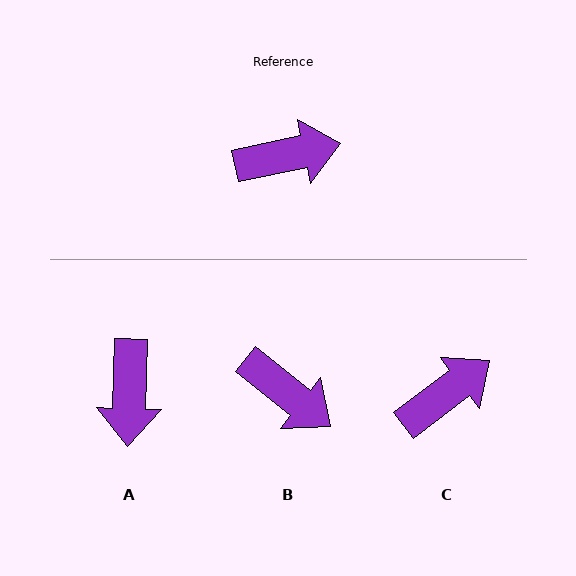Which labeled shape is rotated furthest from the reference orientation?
A, about 104 degrees away.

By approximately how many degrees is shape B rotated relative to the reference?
Approximately 50 degrees clockwise.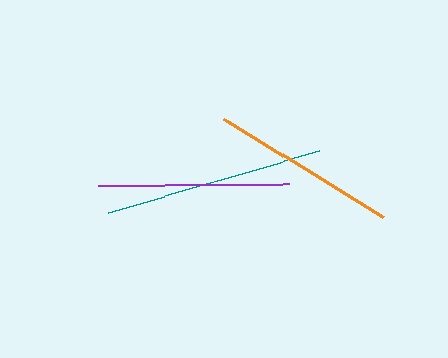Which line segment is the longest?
The teal line is the longest at approximately 219 pixels.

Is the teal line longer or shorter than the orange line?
The teal line is longer than the orange line.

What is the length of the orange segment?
The orange segment is approximately 187 pixels long.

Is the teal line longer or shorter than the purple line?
The teal line is longer than the purple line.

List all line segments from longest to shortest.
From longest to shortest: teal, purple, orange.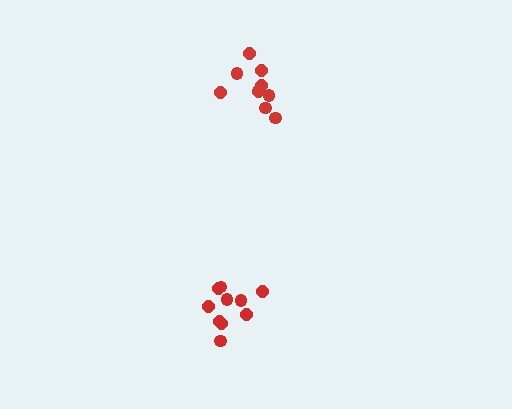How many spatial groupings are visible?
There are 2 spatial groupings.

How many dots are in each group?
Group 1: 10 dots, Group 2: 10 dots (20 total).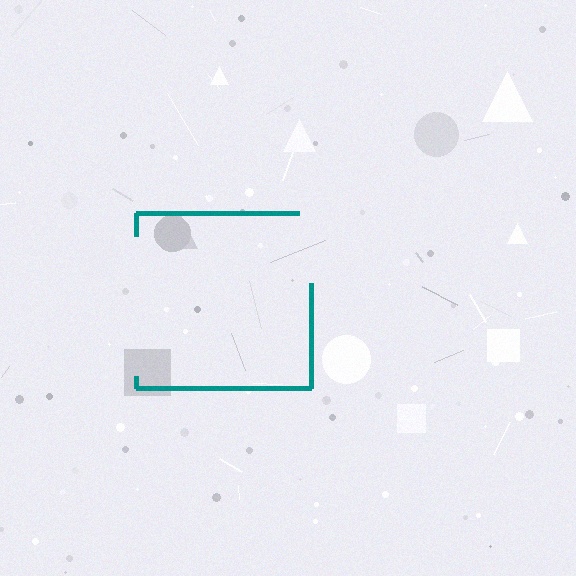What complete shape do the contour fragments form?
The contour fragments form a square.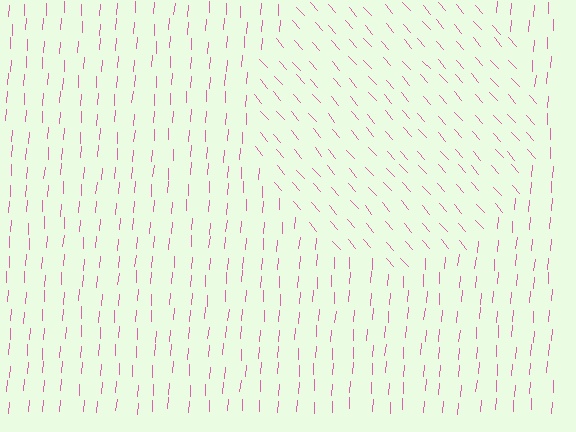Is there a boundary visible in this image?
Yes, there is a texture boundary formed by a change in line orientation.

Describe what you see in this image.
The image is filled with small pink line segments. A circle region in the image has lines oriented differently from the surrounding lines, creating a visible texture boundary.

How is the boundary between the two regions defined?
The boundary is defined purely by a change in line orientation (approximately 45 degrees difference). All lines are the same color and thickness.